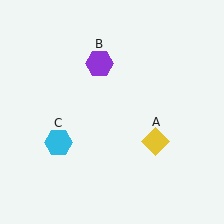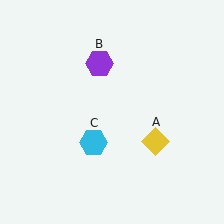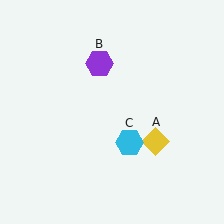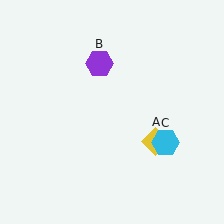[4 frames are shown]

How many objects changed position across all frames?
1 object changed position: cyan hexagon (object C).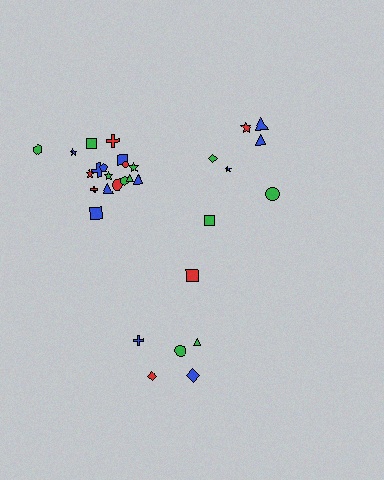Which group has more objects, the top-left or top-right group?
The top-left group.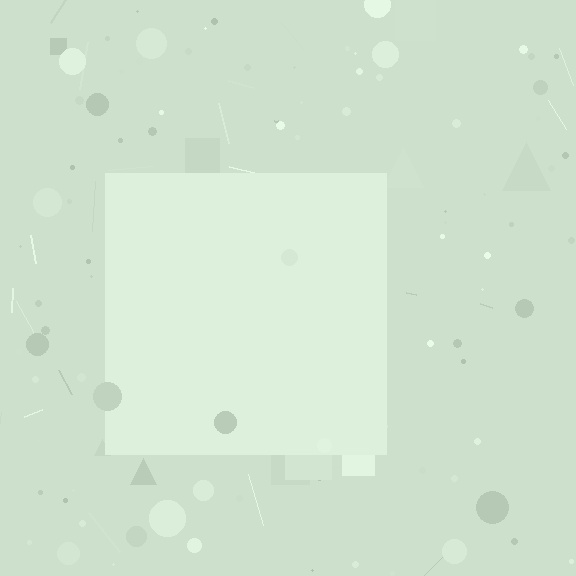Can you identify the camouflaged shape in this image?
The camouflaged shape is a square.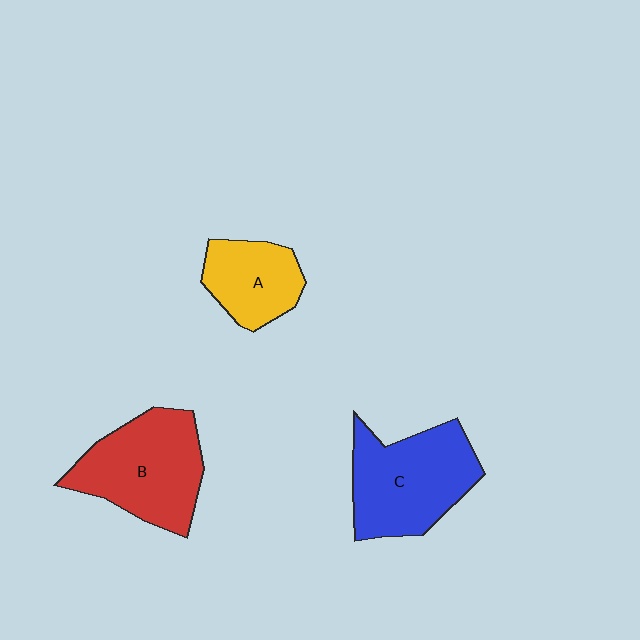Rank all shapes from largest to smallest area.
From largest to smallest: C (blue), B (red), A (yellow).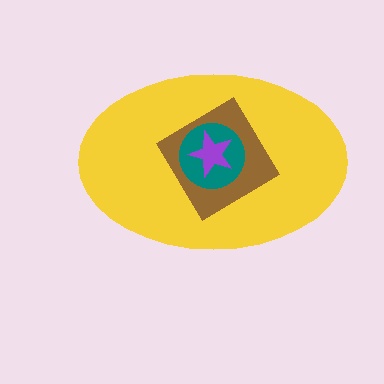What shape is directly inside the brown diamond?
The teal circle.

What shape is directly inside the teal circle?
The purple star.